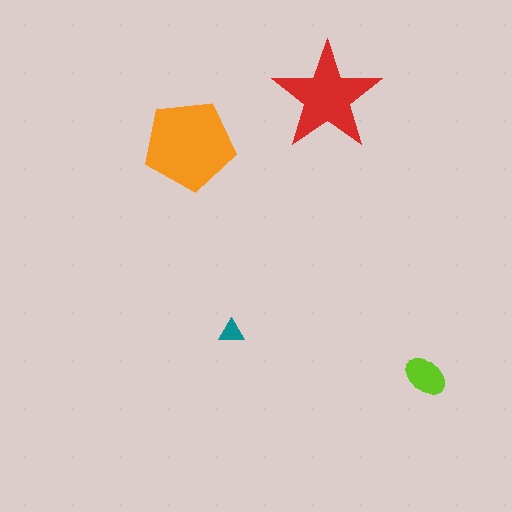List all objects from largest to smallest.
The orange pentagon, the red star, the lime ellipse, the teal triangle.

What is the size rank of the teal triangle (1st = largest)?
4th.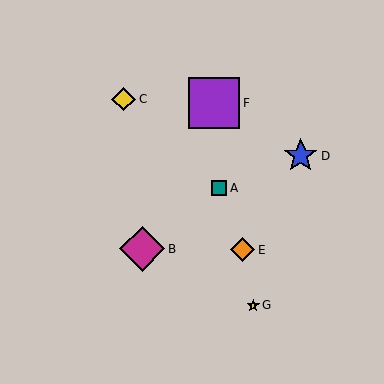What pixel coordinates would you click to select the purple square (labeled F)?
Click at (214, 103) to select the purple square F.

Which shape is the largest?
The purple square (labeled F) is the largest.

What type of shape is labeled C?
Shape C is a yellow diamond.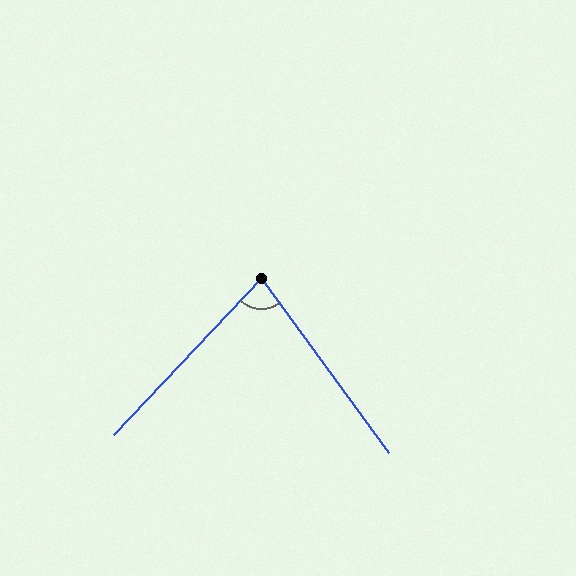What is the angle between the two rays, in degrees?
Approximately 80 degrees.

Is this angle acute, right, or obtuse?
It is acute.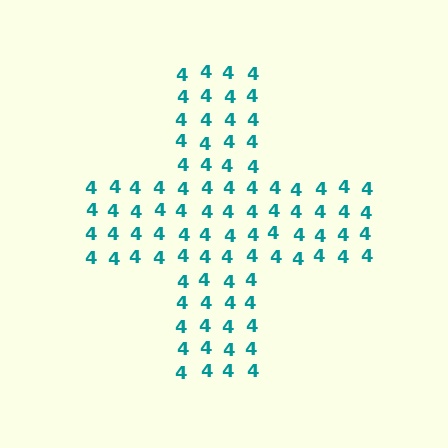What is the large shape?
The large shape is a cross.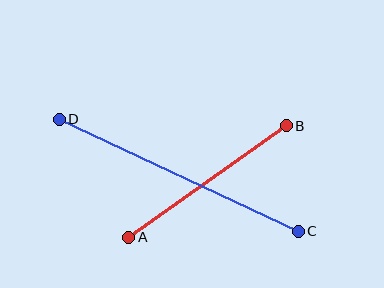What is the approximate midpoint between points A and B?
The midpoint is at approximately (207, 182) pixels.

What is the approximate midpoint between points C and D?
The midpoint is at approximately (179, 175) pixels.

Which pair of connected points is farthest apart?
Points C and D are farthest apart.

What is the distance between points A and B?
The distance is approximately 193 pixels.